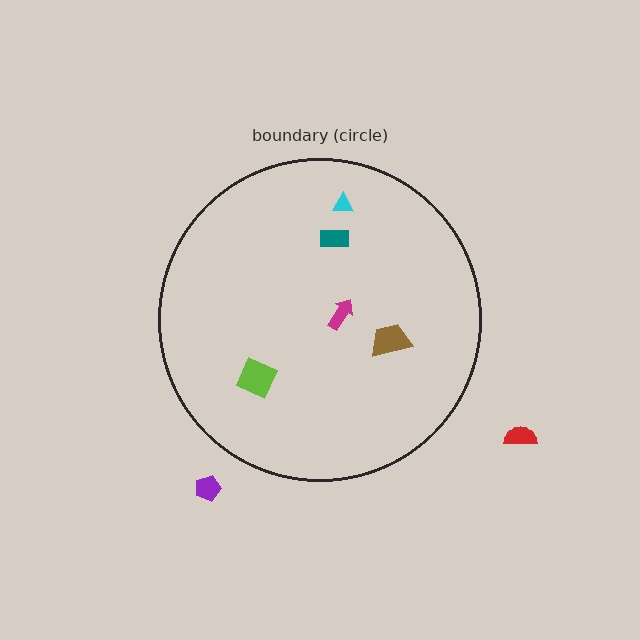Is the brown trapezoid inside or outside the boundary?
Inside.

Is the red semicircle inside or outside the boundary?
Outside.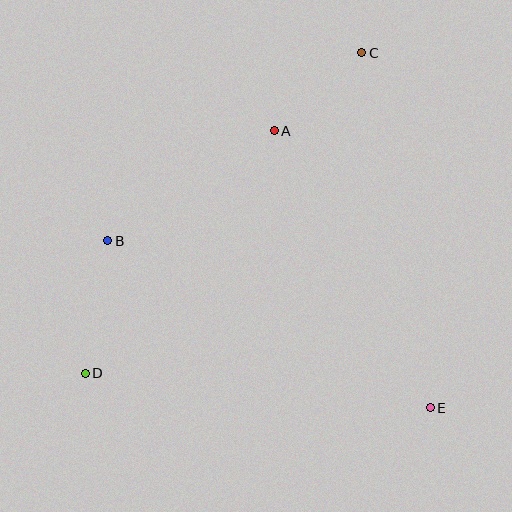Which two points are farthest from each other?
Points C and D are farthest from each other.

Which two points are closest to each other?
Points A and C are closest to each other.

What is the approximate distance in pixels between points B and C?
The distance between B and C is approximately 316 pixels.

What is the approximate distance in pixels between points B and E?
The distance between B and E is approximately 363 pixels.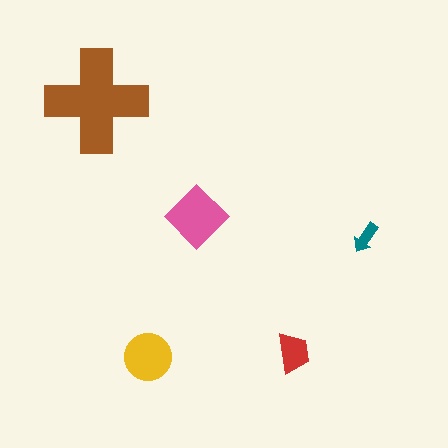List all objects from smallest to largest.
The teal arrow, the red trapezoid, the yellow circle, the pink diamond, the brown cross.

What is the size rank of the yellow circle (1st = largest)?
3rd.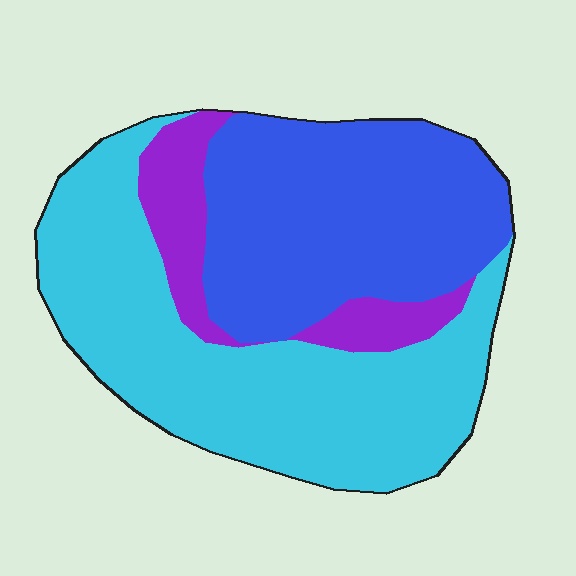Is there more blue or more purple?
Blue.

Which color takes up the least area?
Purple, at roughly 15%.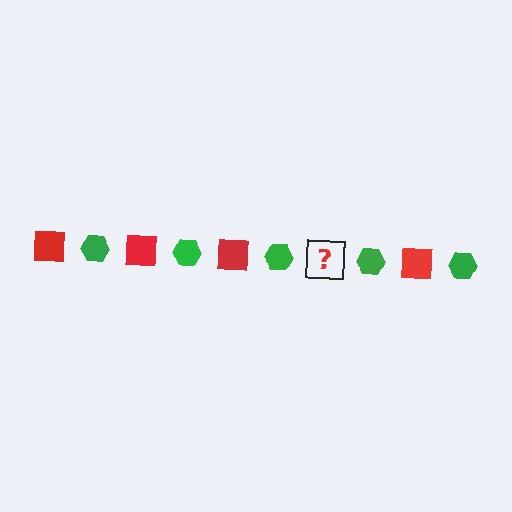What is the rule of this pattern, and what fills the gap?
The rule is that the pattern alternates between red square and green hexagon. The gap should be filled with a red square.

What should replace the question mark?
The question mark should be replaced with a red square.